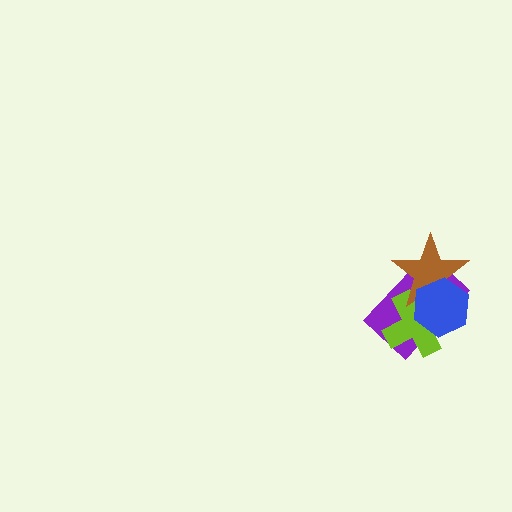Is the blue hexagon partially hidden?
No, no other shape covers it.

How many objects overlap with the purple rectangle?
3 objects overlap with the purple rectangle.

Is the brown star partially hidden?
Yes, it is partially covered by another shape.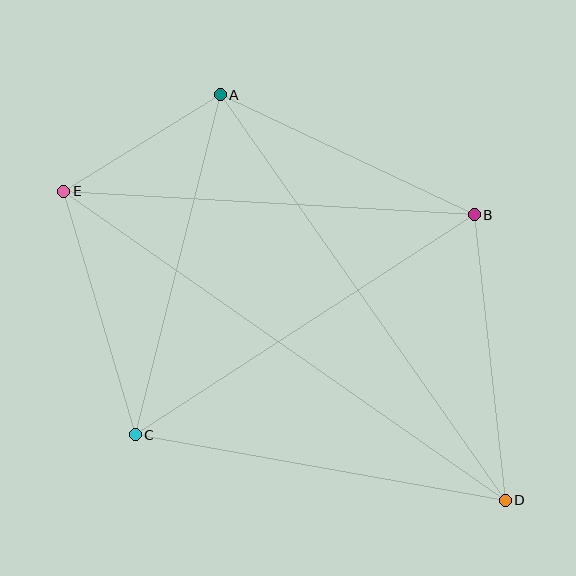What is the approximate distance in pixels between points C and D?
The distance between C and D is approximately 376 pixels.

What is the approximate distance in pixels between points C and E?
The distance between C and E is approximately 254 pixels.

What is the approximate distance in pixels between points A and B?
The distance between A and B is approximately 281 pixels.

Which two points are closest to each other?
Points A and E are closest to each other.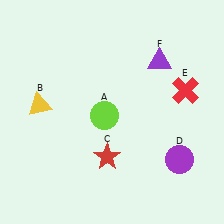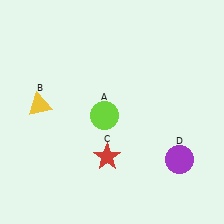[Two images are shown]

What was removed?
The purple triangle (F), the red cross (E) were removed in Image 2.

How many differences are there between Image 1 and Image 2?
There are 2 differences between the two images.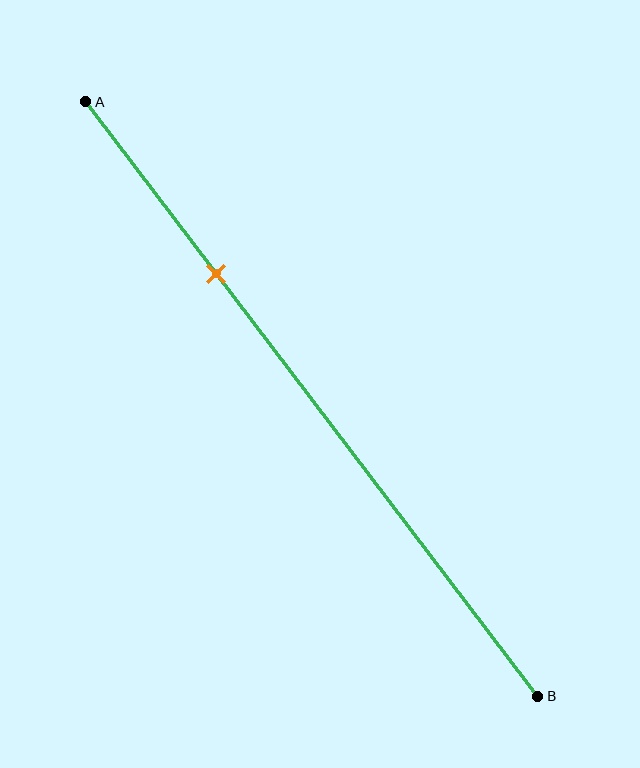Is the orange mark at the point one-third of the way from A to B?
No, the mark is at about 30% from A, not at the 33% one-third point.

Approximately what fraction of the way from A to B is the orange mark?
The orange mark is approximately 30% of the way from A to B.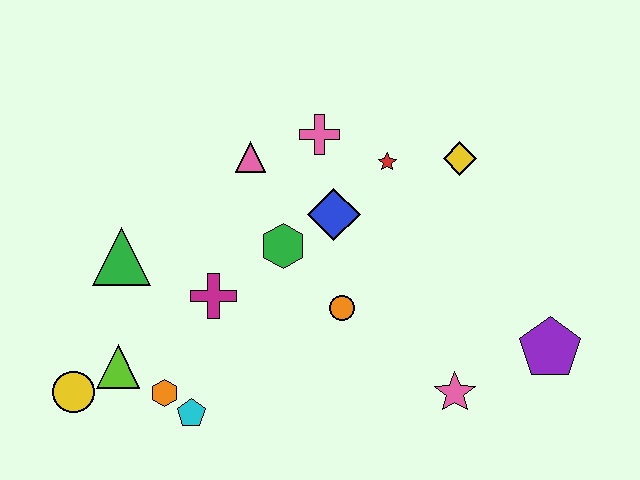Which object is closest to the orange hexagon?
The cyan pentagon is closest to the orange hexagon.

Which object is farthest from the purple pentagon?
The yellow circle is farthest from the purple pentagon.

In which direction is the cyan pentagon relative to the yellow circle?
The cyan pentagon is to the right of the yellow circle.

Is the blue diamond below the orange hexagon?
No